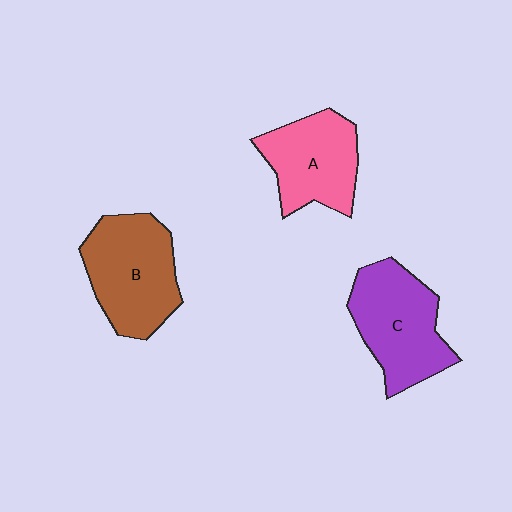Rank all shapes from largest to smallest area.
From largest to smallest: B (brown), C (purple), A (pink).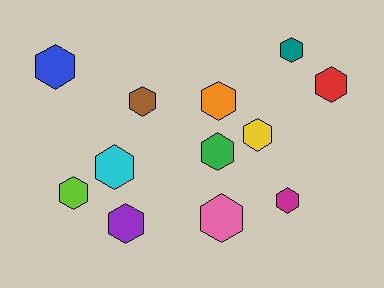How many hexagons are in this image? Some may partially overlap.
There are 12 hexagons.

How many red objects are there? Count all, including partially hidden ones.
There is 1 red object.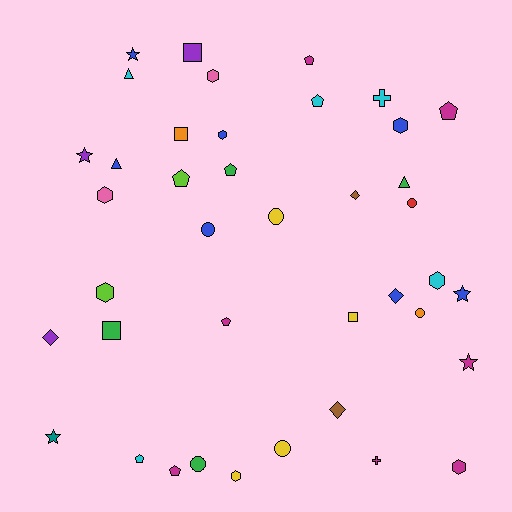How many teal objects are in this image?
There is 1 teal object.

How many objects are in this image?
There are 40 objects.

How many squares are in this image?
There are 4 squares.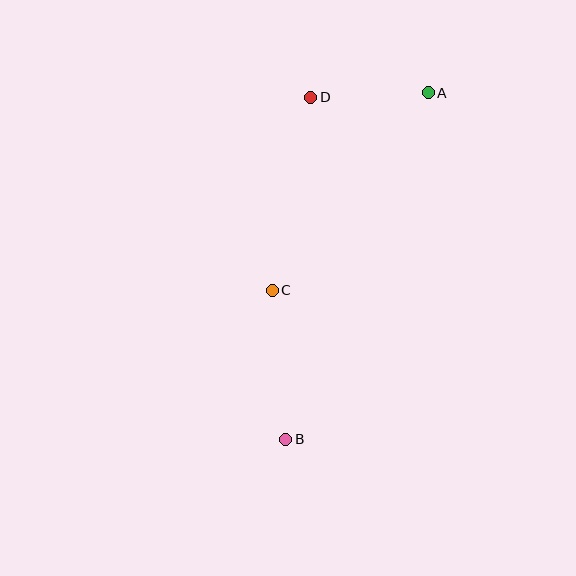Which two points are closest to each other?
Points A and D are closest to each other.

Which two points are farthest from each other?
Points A and B are farthest from each other.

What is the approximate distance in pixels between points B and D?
The distance between B and D is approximately 343 pixels.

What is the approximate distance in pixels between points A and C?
The distance between A and C is approximately 252 pixels.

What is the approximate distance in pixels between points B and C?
The distance between B and C is approximately 149 pixels.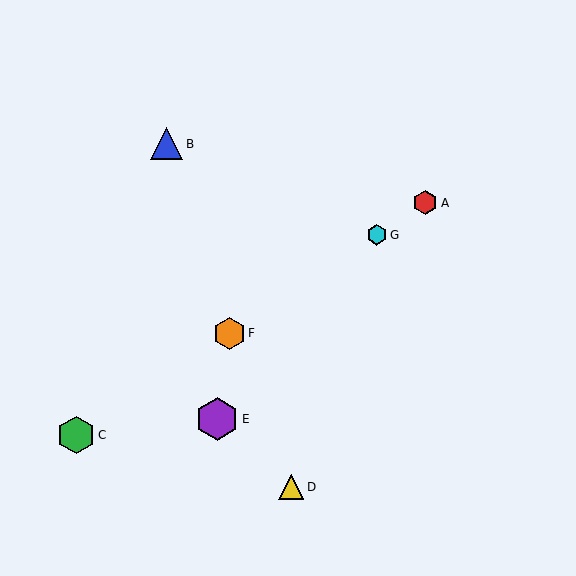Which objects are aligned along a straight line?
Objects A, C, F, G are aligned along a straight line.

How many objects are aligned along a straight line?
4 objects (A, C, F, G) are aligned along a straight line.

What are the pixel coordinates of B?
Object B is at (167, 144).